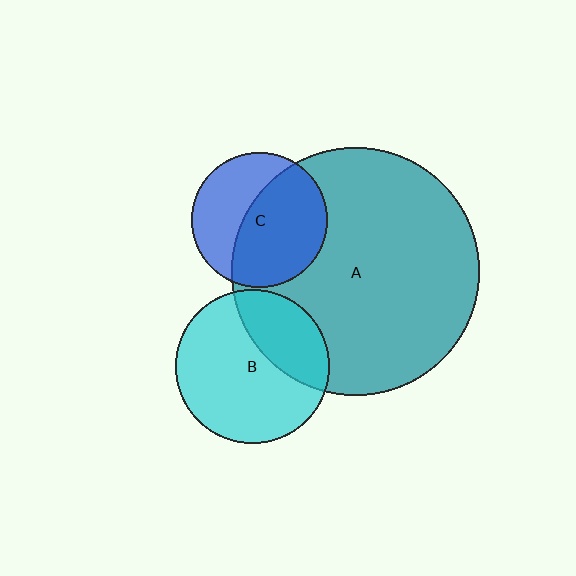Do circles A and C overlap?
Yes.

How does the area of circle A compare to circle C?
Approximately 3.3 times.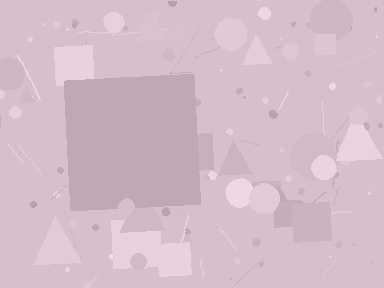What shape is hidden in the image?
A square is hidden in the image.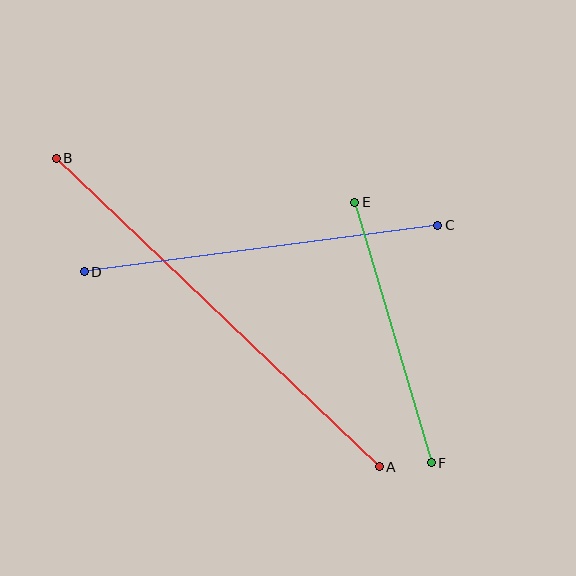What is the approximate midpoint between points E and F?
The midpoint is at approximately (393, 333) pixels.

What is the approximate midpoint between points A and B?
The midpoint is at approximately (218, 312) pixels.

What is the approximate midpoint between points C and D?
The midpoint is at approximately (261, 249) pixels.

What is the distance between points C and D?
The distance is approximately 357 pixels.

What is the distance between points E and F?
The distance is approximately 272 pixels.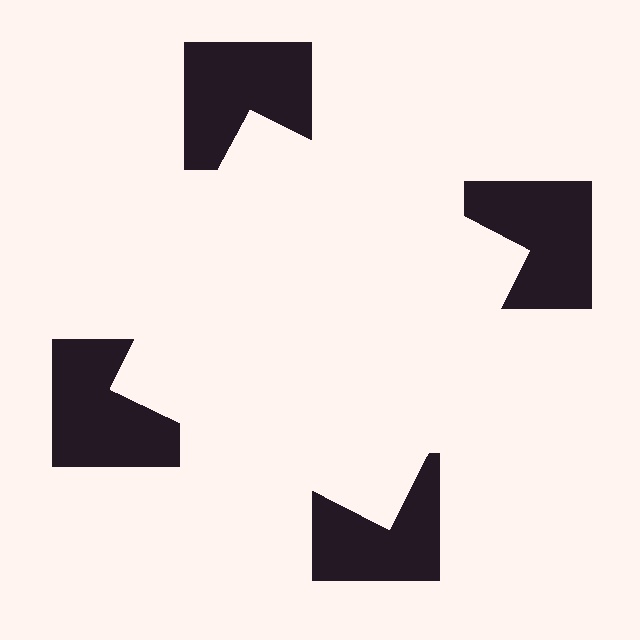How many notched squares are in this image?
There are 4 — one at each vertex of the illusory square.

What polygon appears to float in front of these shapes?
An illusory square — its edges are inferred from the aligned wedge cuts in the notched squares, not physically drawn.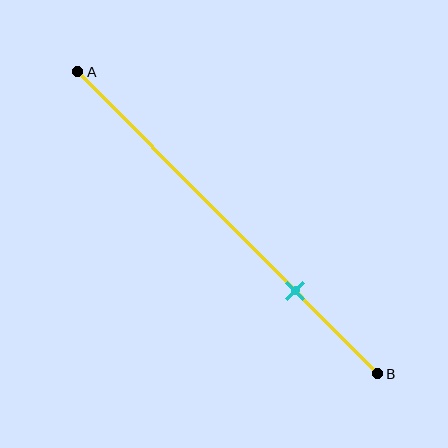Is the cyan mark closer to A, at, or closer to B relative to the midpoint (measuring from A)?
The cyan mark is closer to point B than the midpoint of segment AB.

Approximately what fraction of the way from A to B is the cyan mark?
The cyan mark is approximately 75% of the way from A to B.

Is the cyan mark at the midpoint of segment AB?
No, the mark is at about 75% from A, not at the 50% midpoint.